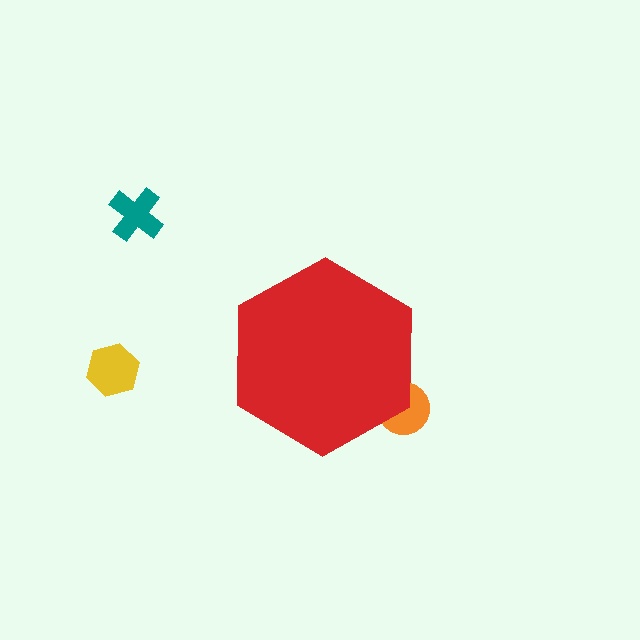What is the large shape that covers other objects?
A red hexagon.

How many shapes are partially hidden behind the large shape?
1 shape is partially hidden.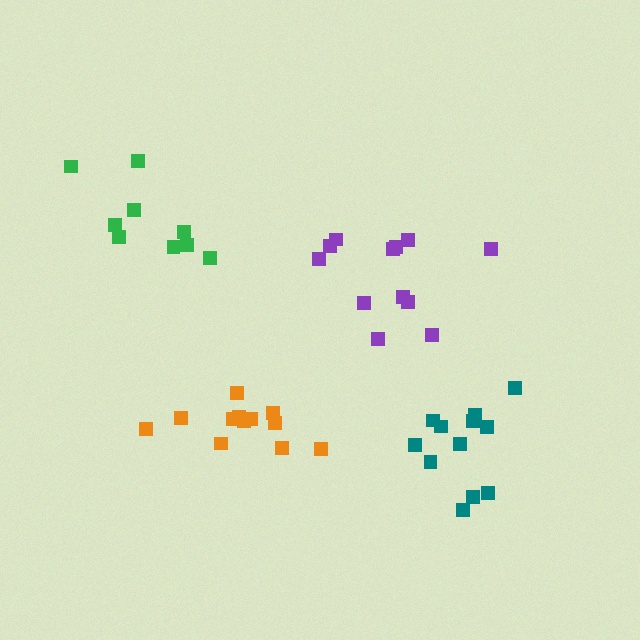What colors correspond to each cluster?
The clusters are colored: orange, teal, purple, green.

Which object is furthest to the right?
The teal cluster is rightmost.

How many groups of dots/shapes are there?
There are 4 groups.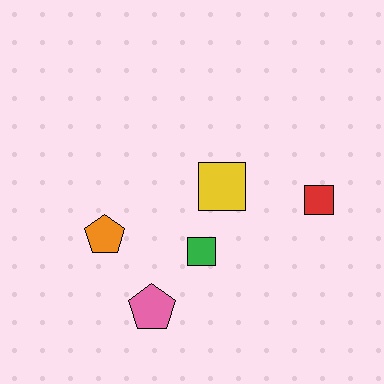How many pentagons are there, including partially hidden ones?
There are 2 pentagons.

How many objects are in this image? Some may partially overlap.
There are 5 objects.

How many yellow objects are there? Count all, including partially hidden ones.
There is 1 yellow object.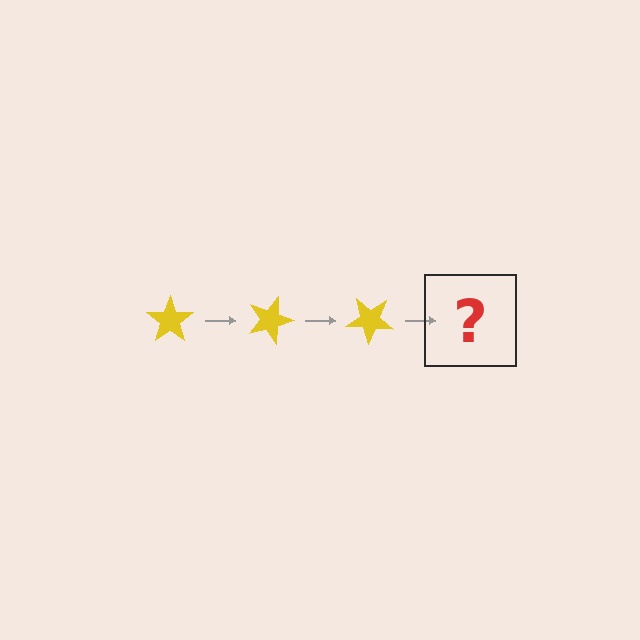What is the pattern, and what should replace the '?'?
The pattern is that the star rotates 20 degrees each step. The '?' should be a yellow star rotated 60 degrees.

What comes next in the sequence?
The next element should be a yellow star rotated 60 degrees.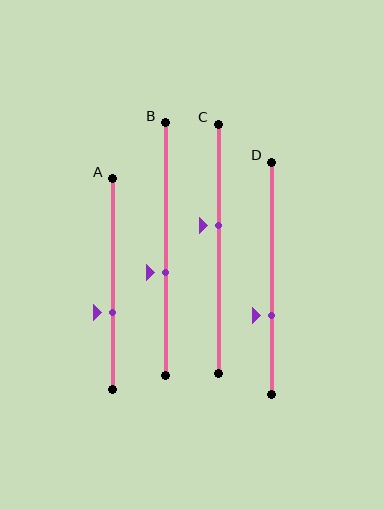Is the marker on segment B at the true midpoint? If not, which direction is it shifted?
No, the marker on segment B is shifted downward by about 9% of the segment length.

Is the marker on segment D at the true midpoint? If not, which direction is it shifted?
No, the marker on segment D is shifted downward by about 16% of the segment length.